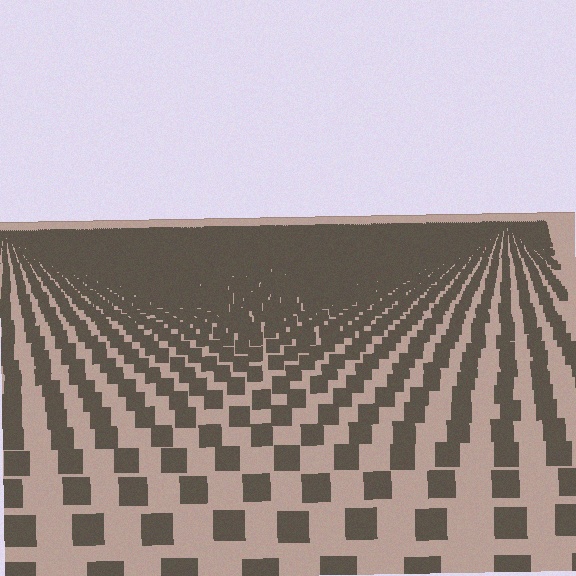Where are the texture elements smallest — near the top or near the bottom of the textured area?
Near the top.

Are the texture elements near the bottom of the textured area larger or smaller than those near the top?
Larger. Near the bottom, elements are closer to the viewer and appear at a bigger on-screen size.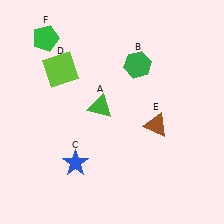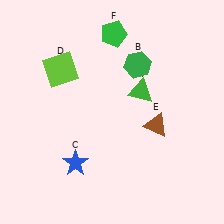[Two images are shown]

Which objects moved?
The objects that moved are: the green triangle (A), the green pentagon (F).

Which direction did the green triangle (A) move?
The green triangle (A) moved right.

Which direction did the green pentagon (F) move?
The green pentagon (F) moved right.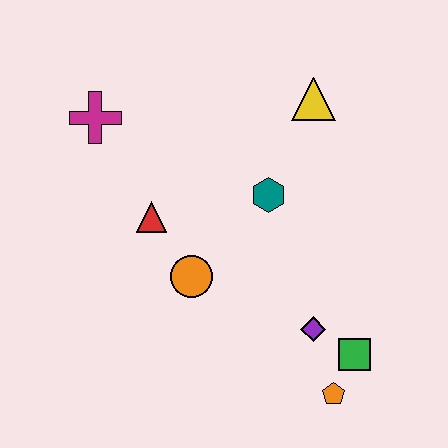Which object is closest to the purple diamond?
The green square is closest to the purple diamond.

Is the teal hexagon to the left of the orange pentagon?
Yes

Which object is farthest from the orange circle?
The yellow triangle is farthest from the orange circle.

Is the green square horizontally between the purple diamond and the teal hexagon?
No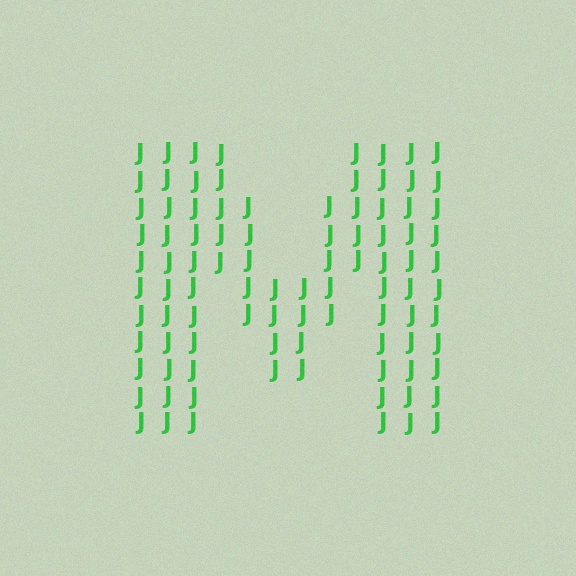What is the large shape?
The large shape is the letter M.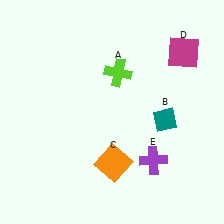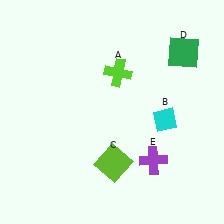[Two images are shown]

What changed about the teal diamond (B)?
In Image 1, B is teal. In Image 2, it changed to cyan.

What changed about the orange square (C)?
In Image 1, C is orange. In Image 2, it changed to lime.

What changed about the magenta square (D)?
In Image 1, D is magenta. In Image 2, it changed to green.